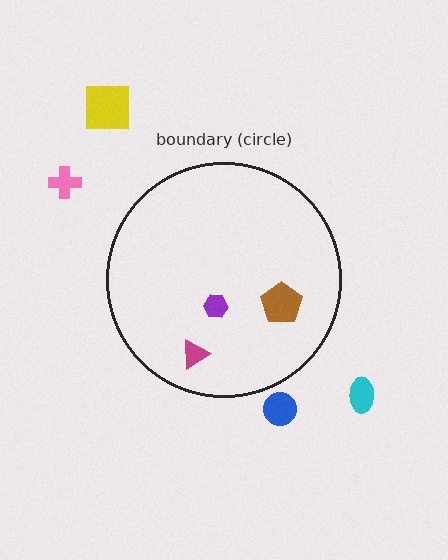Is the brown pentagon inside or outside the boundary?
Inside.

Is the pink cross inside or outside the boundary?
Outside.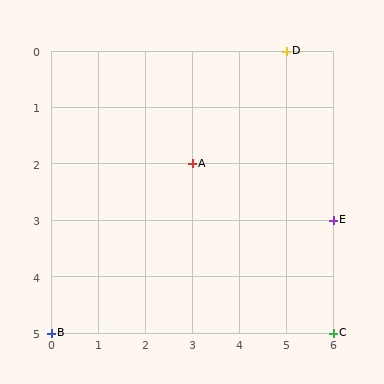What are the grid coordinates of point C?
Point C is at grid coordinates (6, 5).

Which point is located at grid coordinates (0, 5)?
Point B is at (0, 5).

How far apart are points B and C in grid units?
Points B and C are 6 columns apart.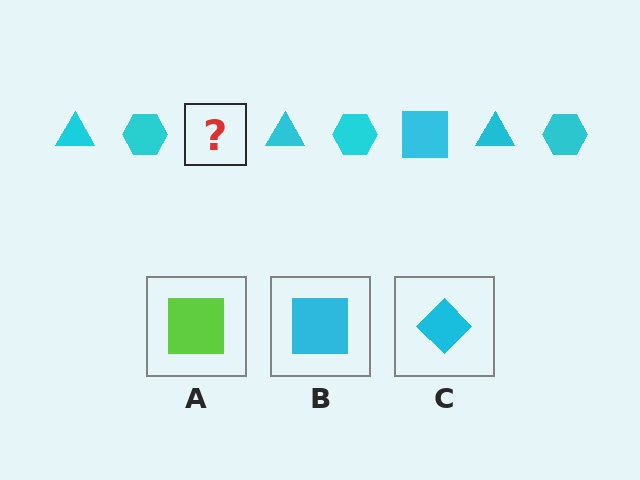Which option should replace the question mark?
Option B.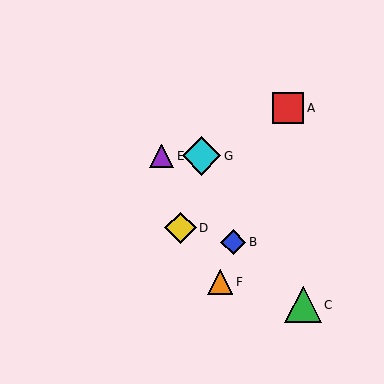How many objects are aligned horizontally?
2 objects (E, G) are aligned horizontally.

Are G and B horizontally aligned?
No, G is at y≈156 and B is at y≈242.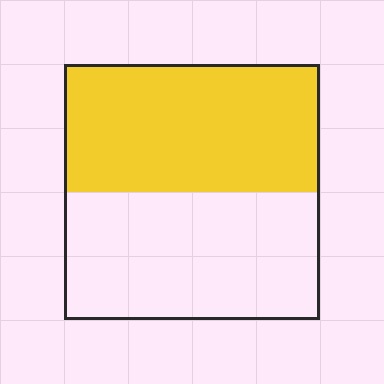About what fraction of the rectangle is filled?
About one half (1/2).